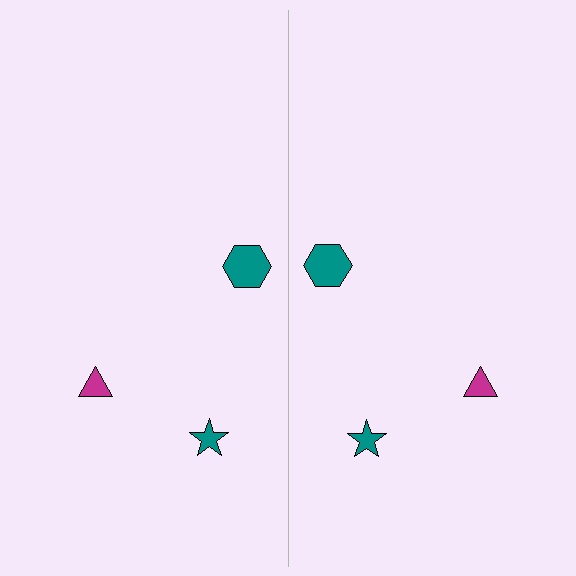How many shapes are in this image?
There are 6 shapes in this image.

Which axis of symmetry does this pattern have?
The pattern has a vertical axis of symmetry running through the center of the image.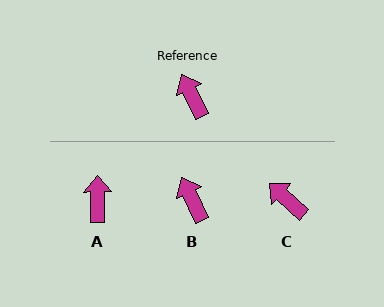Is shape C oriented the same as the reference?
No, it is off by about 22 degrees.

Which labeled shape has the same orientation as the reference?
B.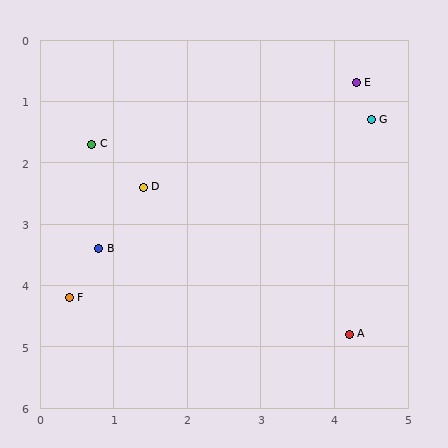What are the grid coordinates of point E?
Point E is at approximately (4.3, 0.7).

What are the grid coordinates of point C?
Point C is at approximately (0.7, 1.7).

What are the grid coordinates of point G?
Point G is at approximately (4.5, 1.3).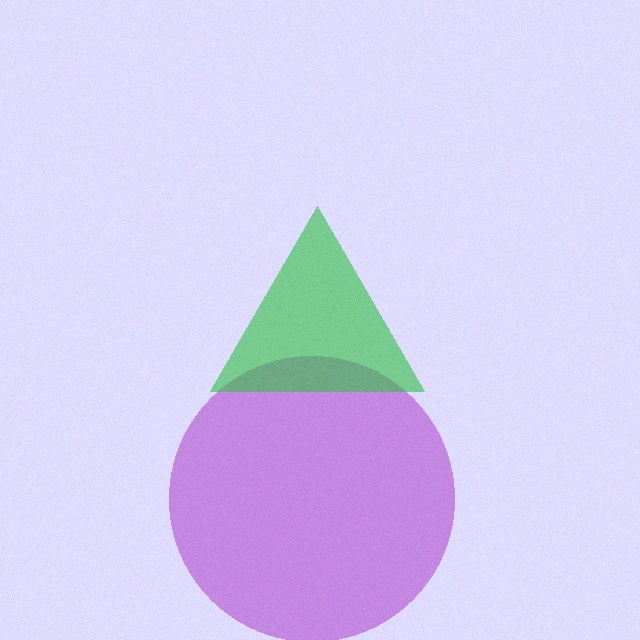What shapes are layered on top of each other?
The layered shapes are: a purple circle, a green triangle.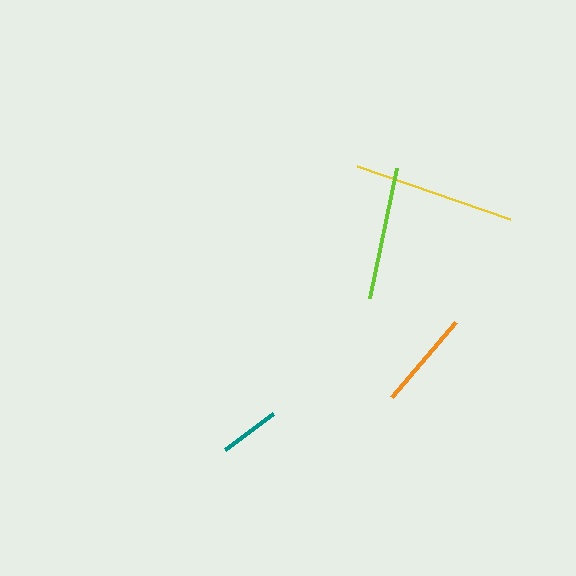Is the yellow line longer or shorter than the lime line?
The yellow line is longer than the lime line.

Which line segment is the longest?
The yellow line is the longest at approximately 162 pixels.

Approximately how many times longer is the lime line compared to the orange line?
The lime line is approximately 1.3 times the length of the orange line.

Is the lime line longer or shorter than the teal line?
The lime line is longer than the teal line.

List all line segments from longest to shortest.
From longest to shortest: yellow, lime, orange, teal.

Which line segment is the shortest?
The teal line is the shortest at approximately 60 pixels.